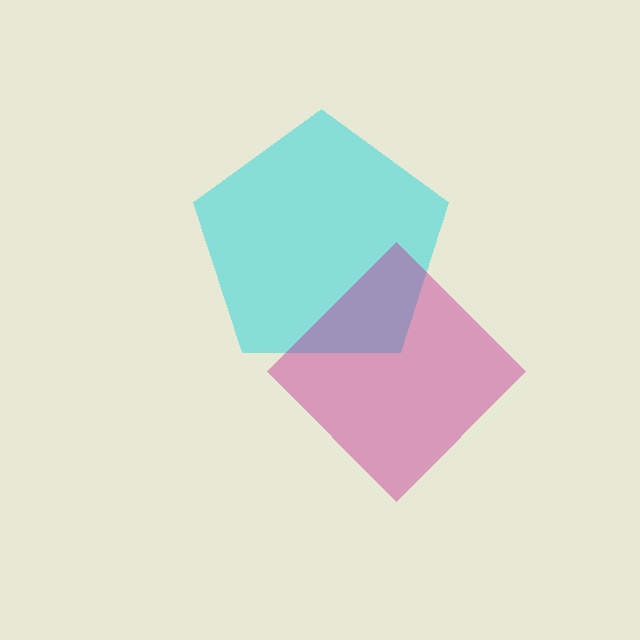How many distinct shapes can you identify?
There are 2 distinct shapes: a cyan pentagon, a magenta diamond.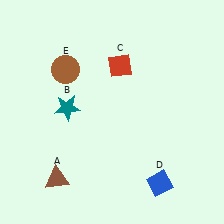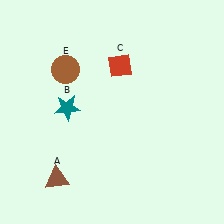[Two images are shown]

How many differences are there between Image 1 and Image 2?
There is 1 difference between the two images.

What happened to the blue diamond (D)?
The blue diamond (D) was removed in Image 2. It was in the bottom-right area of Image 1.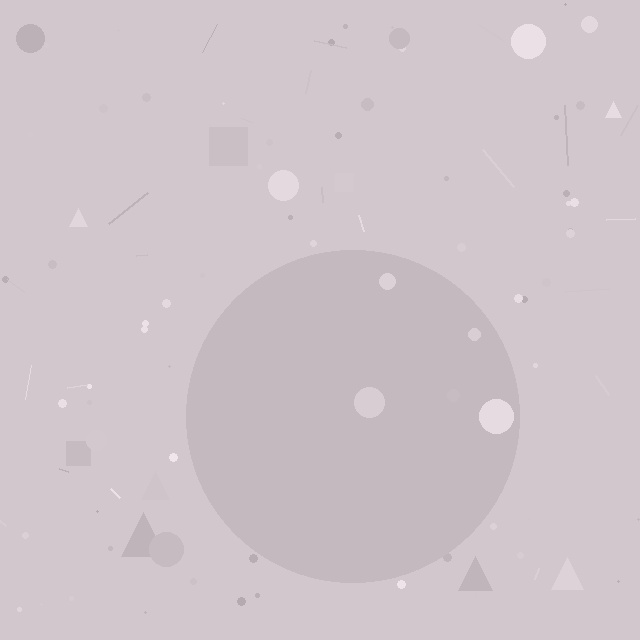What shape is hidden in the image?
A circle is hidden in the image.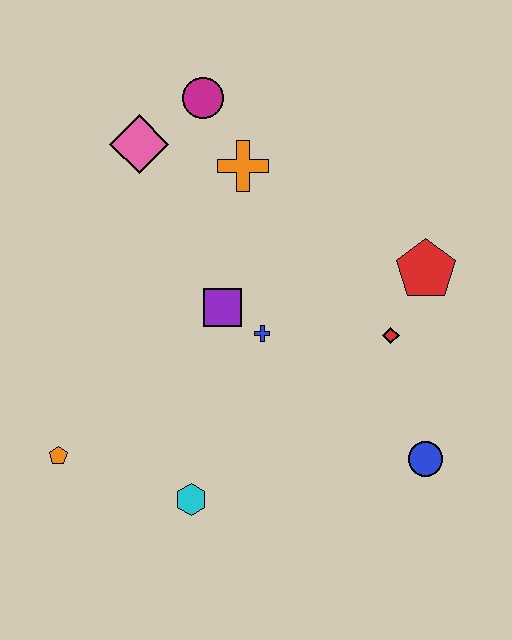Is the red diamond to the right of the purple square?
Yes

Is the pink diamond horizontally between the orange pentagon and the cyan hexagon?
Yes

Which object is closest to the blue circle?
The red diamond is closest to the blue circle.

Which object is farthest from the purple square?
The blue circle is farthest from the purple square.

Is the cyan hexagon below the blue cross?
Yes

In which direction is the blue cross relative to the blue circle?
The blue cross is to the left of the blue circle.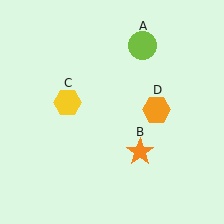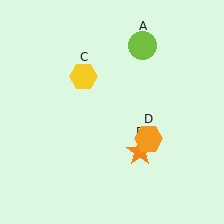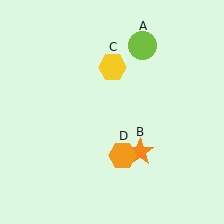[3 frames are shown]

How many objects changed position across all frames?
2 objects changed position: yellow hexagon (object C), orange hexagon (object D).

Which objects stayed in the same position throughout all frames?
Lime circle (object A) and orange star (object B) remained stationary.